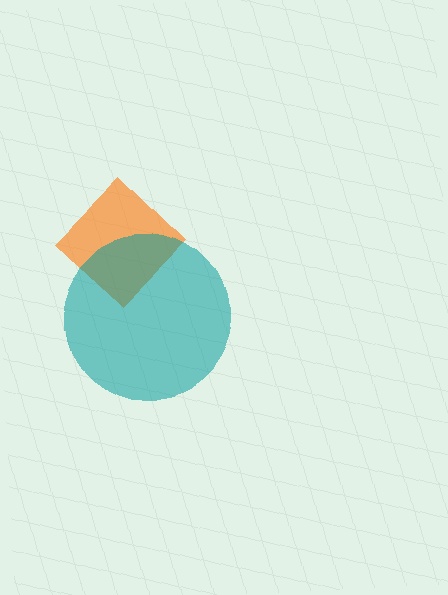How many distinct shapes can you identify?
There are 2 distinct shapes: an orange diamond, a teal circle.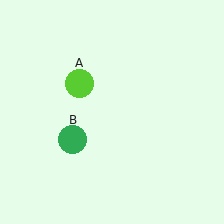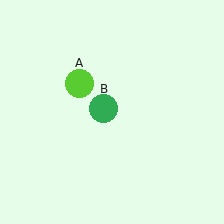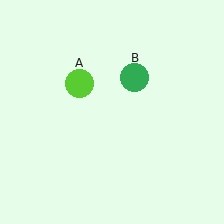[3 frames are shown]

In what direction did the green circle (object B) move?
The green circle (object B) moved up and to the right.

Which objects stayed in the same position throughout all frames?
Lime circle (object A) remained stationary.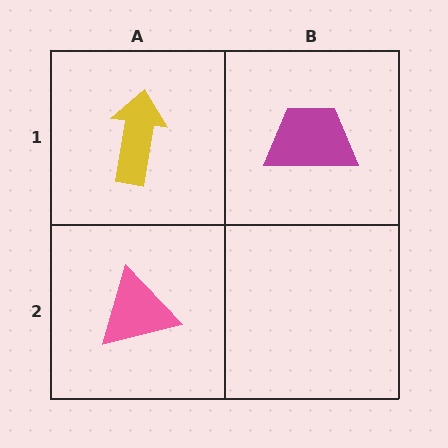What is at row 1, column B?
A magenta trapezoid.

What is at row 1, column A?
A yellow arrow.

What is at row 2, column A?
A pink triangle.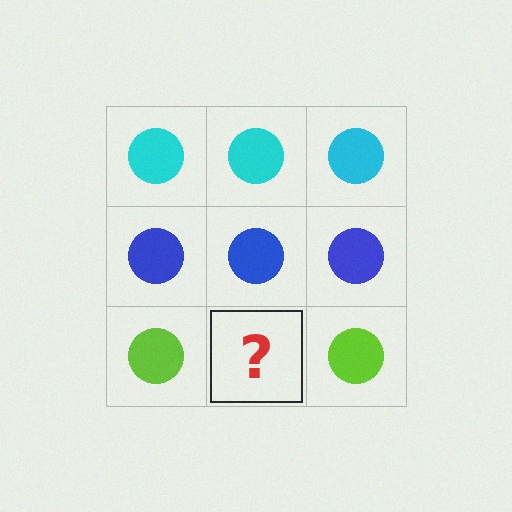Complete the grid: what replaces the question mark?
The question mark should be replaced with a lime circle.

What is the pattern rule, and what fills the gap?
The rule is that each row has a consistent color. The gap should be filled with a lime circle.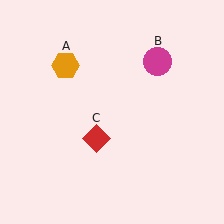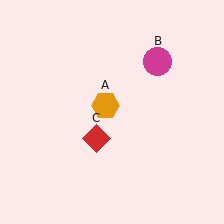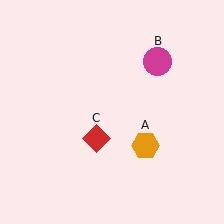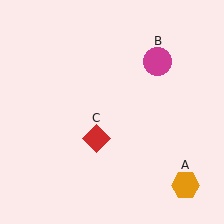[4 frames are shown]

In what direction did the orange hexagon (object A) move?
The orange hexagon (object A) moved down and to the right.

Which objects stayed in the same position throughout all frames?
Magenta circle (object B) and red diamond (object C) remained stationary.